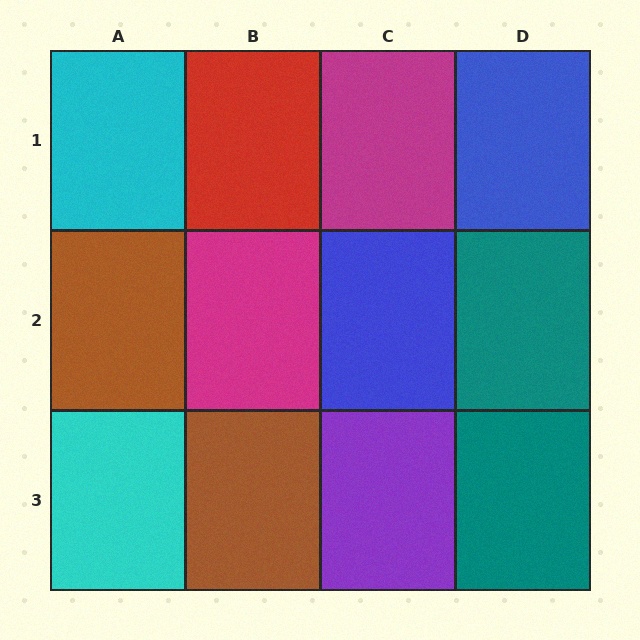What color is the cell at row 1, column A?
Cyan.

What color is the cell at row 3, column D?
Teal.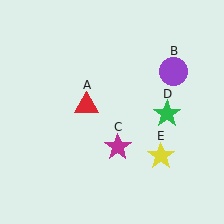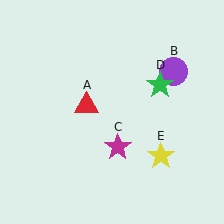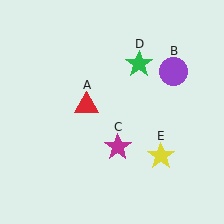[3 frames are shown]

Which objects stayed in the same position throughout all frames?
Red triangle (object A) and purple circle (object B) and magenta star (object C) and yellow star (object E) remained stationary.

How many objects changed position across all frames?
1 object changed position: green star (object D).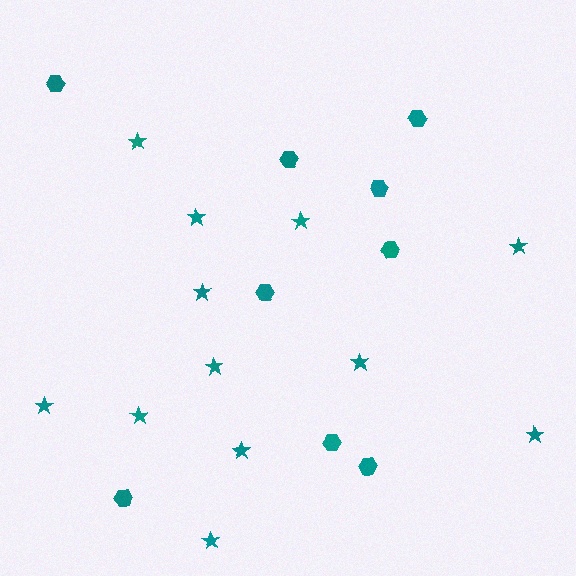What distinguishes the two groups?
There are 2 groups: one group of hexagons (9) and one group of stars (12).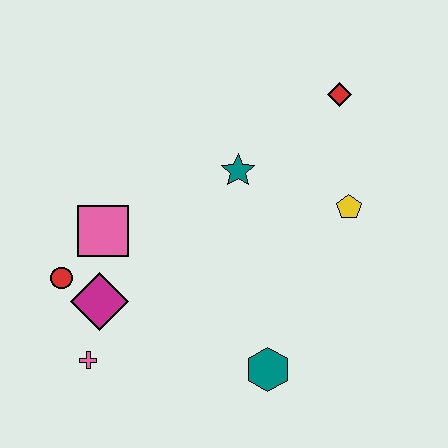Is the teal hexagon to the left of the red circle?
No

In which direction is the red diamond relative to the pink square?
The red diamond is to the right of the pink square.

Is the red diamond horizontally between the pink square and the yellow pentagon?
Yes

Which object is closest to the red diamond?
The yellow pentagon is closest to the red diamond.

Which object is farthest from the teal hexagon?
The red diamond is farthest from the teal hexagon.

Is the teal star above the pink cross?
Yes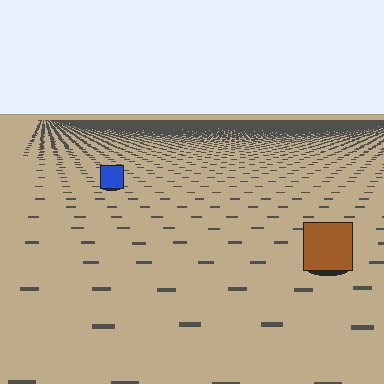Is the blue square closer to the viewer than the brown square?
No. The brown square is closer — you can tell from the texture gradient: the ground texture is coarser near it.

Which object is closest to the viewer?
The brown square is closest. The texture marks near it are larger and more spread out.